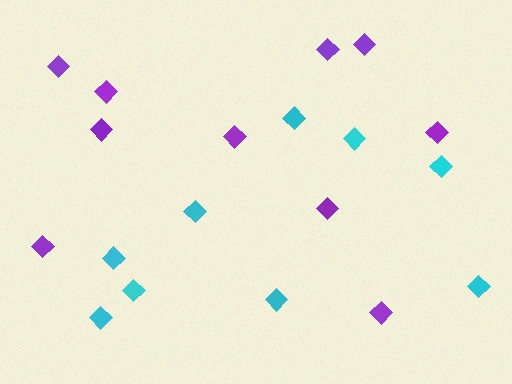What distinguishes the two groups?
There are 2 groups: one group of purple diamonds (10) and one group of cyan diamonds (9).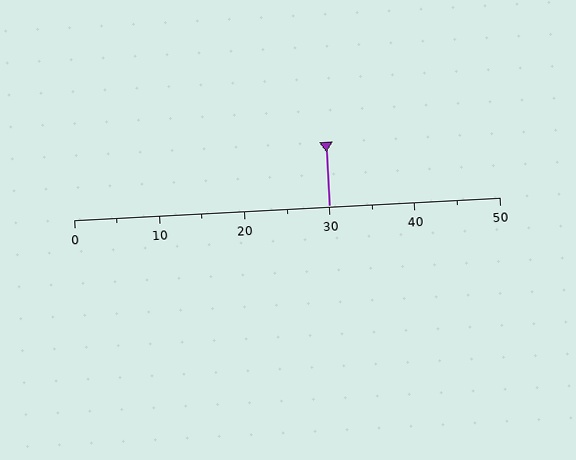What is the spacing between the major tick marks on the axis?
The major ticks are spaced 10 apart.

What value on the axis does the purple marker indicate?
The marker indicates approximately 30.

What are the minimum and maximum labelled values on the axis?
The axis runs from 0 to 50.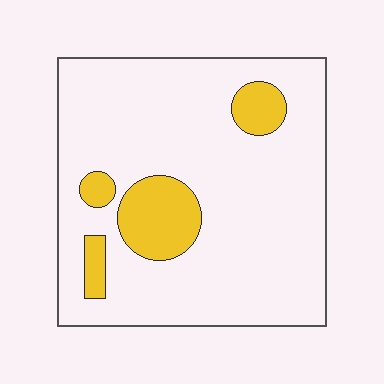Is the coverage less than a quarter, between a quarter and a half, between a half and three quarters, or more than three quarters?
Less than a quarter.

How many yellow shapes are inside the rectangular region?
4.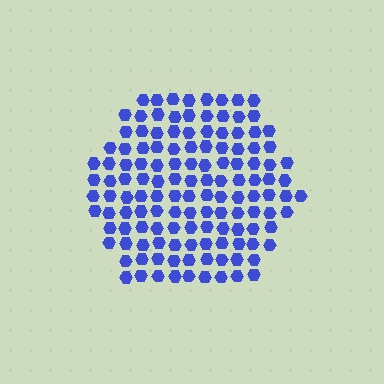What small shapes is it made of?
It is made of small hexagons.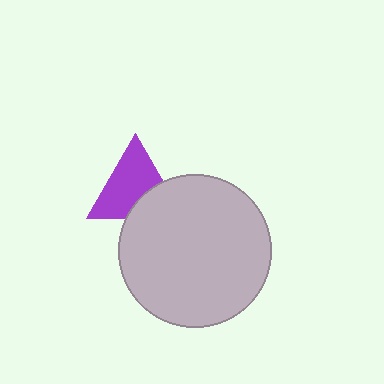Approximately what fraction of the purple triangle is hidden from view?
Roughly 31% of the purple triangle is hidden behind the light gray circle.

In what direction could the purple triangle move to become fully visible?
The purple triangle could move up. That would shift it out from behind the light gray circle entirely.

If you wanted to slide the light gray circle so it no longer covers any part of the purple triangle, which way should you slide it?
Slide it down — that is the most direct way to separate the two shapes.